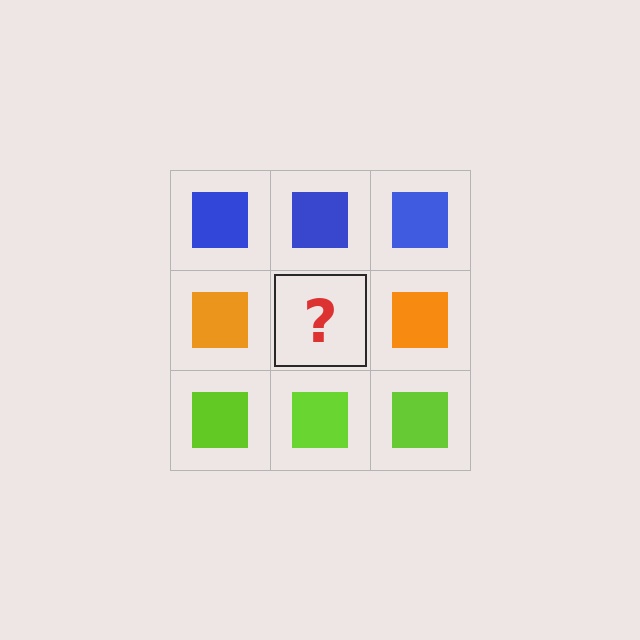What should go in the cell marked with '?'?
The missing cell should contain an orange square.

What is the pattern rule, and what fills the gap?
The rule is that each row has a consistent color. The gap should be filled with an orange square.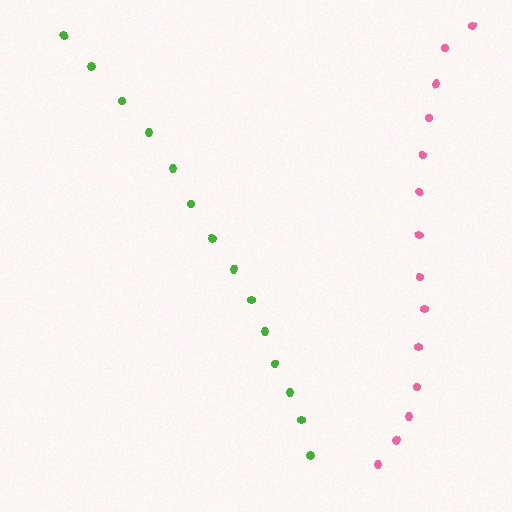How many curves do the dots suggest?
There are 2 distinct paths.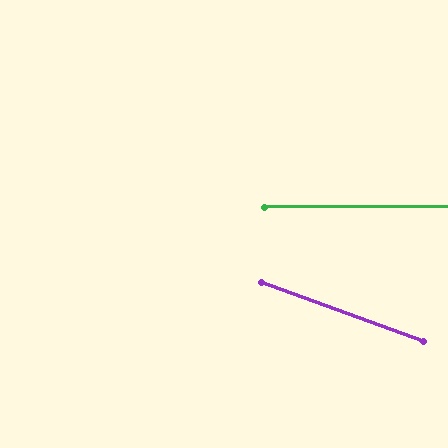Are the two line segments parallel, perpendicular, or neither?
Neither parallel nor perpendicular — they differ by about 20°.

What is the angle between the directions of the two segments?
Approximately 20 degrees.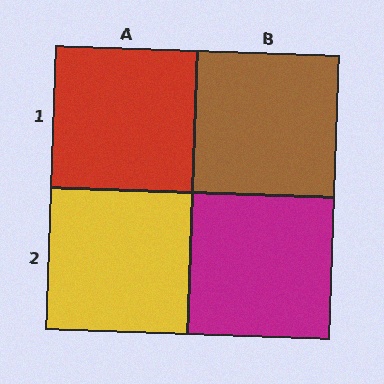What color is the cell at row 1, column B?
Brown.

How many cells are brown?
1 cell is brown.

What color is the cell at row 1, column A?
Red.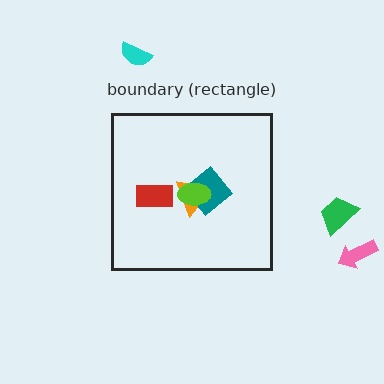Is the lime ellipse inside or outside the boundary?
Inside.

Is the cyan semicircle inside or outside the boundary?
Outside.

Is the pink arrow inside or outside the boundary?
Outside.